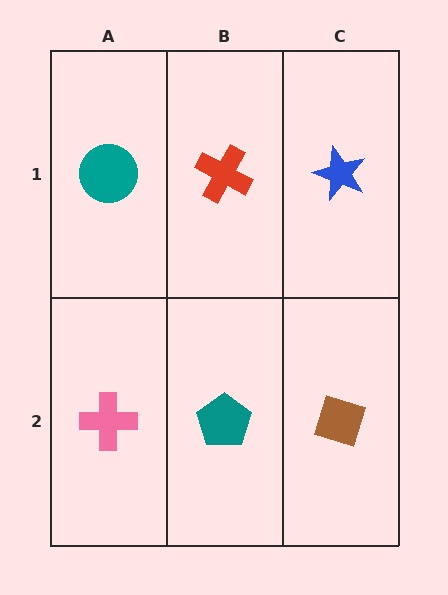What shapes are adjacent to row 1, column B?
A teal pentagon (row 2, column B), a teal circle (row 1, column A), a blue star (row 1, column C).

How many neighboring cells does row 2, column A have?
2.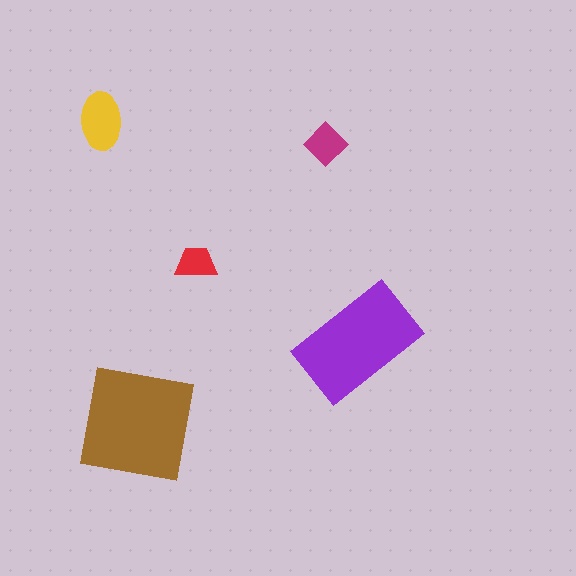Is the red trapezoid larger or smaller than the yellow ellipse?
Smaller.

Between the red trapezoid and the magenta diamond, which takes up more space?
The magenta diamond.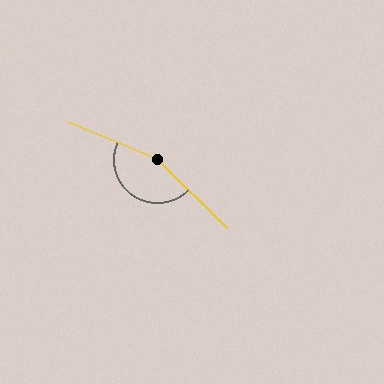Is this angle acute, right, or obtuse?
It is obtuse.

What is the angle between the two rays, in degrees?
Approximately 158 degrees.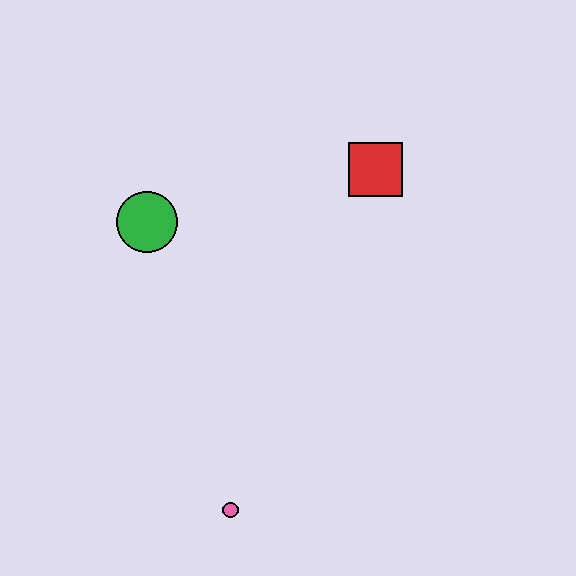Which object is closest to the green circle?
The red square is closest to the green circle.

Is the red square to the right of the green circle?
Yes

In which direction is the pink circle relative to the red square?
The pink circle is below the red square.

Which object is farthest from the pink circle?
The red square is farthest from the pink circle.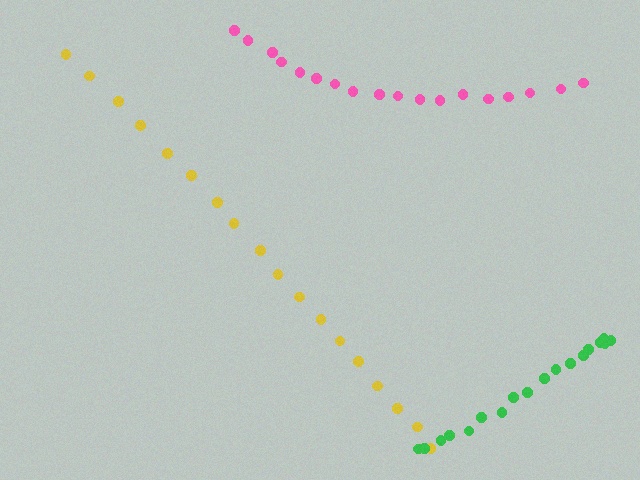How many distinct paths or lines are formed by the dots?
There are 3 distinct paths.